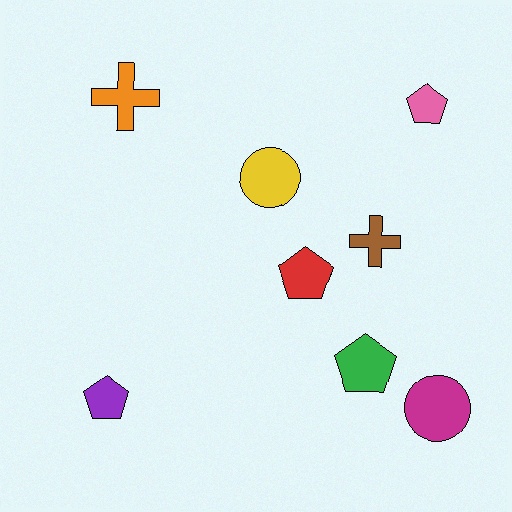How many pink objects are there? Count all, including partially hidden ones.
There is 1 pink object.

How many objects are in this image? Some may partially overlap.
There are 8 objects.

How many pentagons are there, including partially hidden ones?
There are 4 pentagons.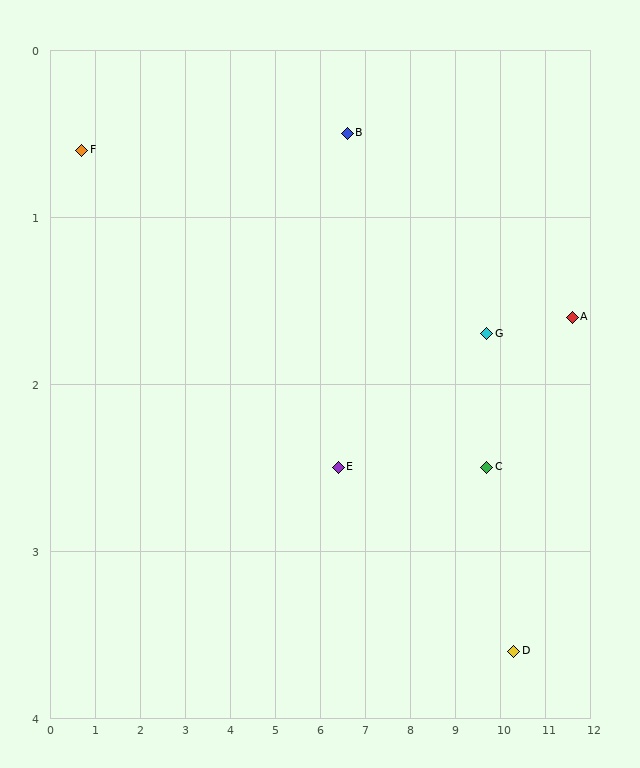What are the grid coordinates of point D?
Point D is at approximately (10.3, 3.6).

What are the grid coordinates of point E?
Point E is at approximately (6.4, 2.5).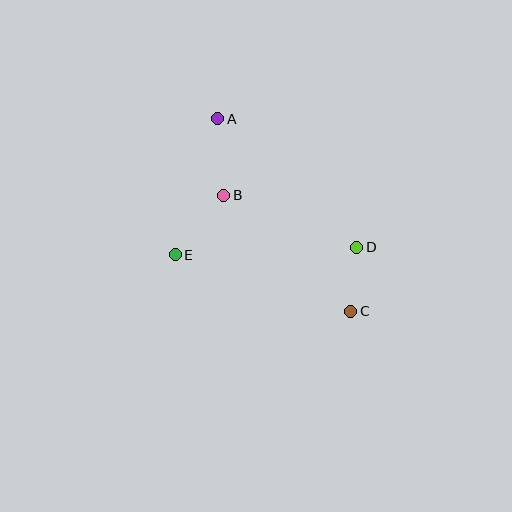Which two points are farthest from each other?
Points A and C are farthest from each other.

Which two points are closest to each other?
Points C and D are closest to each other.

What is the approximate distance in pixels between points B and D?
The distance between B and D is approximately 143 pixels.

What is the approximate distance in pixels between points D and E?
The distance between D and E is approximately 181 pixels.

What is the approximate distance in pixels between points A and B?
The distance between A and B is approximately 77 pixels.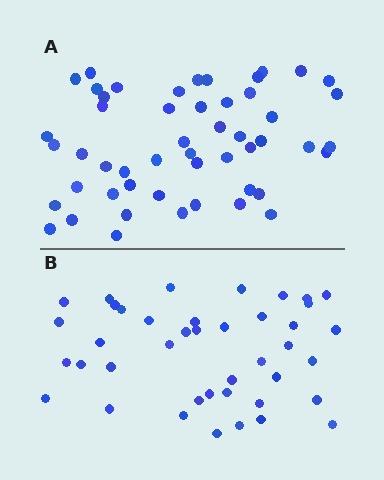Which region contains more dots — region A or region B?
Region A (the top region) has more dots.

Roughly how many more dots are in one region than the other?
Region A has roughly 10 or so more dots than region B.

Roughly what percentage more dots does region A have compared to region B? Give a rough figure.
About 25% more.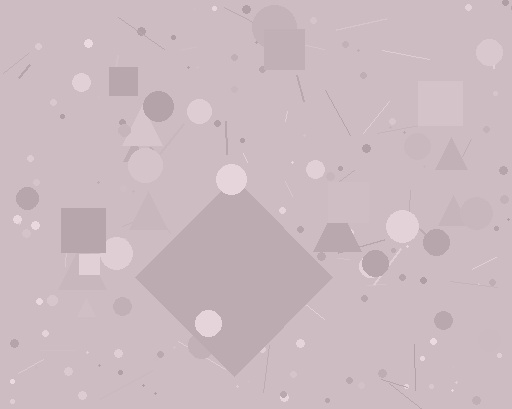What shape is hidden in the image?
A diamond is hidden in the image.